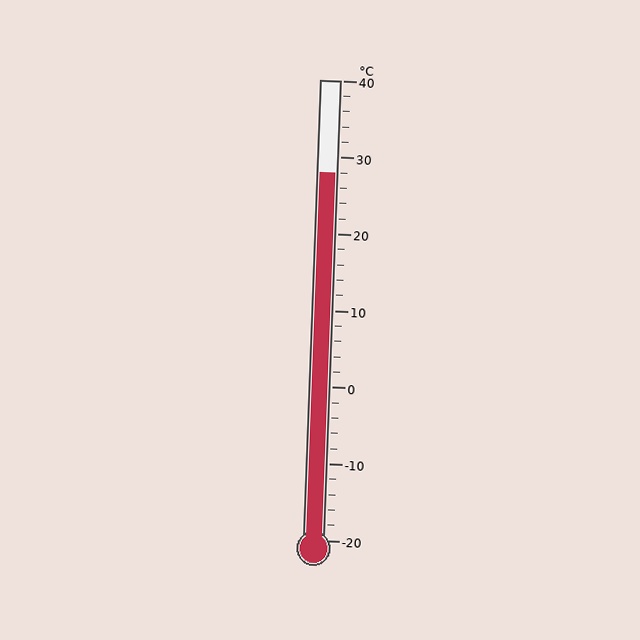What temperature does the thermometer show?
The thermometer shows approximately 28°C.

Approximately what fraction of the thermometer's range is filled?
The thermometer is filled to approximately 80% of its range.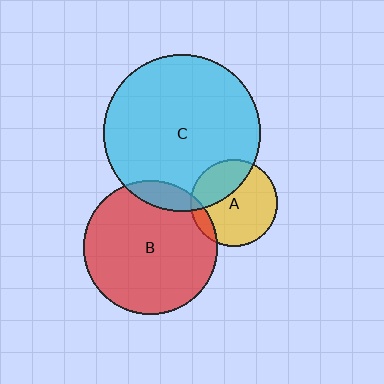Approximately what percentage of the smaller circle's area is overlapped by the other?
Approximately 10%.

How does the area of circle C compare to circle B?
Approximately 1.4 times.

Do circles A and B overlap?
Yes.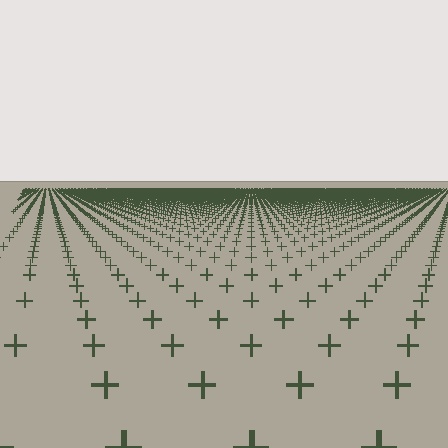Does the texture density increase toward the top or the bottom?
Density increases toward the top.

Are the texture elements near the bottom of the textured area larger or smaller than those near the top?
Larger. Near the bottom, elements are closer to the viewer and appear at a bigger on-screen size.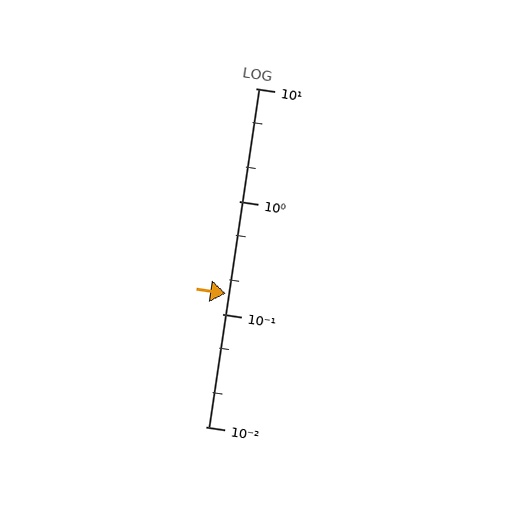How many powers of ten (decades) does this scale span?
The scale spans 3 decades, from 0.01 to 10.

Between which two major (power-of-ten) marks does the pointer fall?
The pointer is between 0.1 and 1.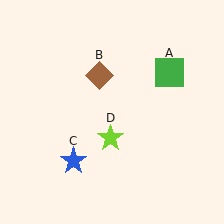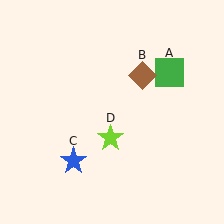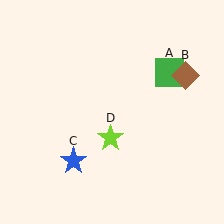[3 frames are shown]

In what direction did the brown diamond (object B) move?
The brown diamond (object B) moved right.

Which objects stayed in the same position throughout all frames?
Green square (object A) and blue star (object C) and lime star (object D) remained stationary.